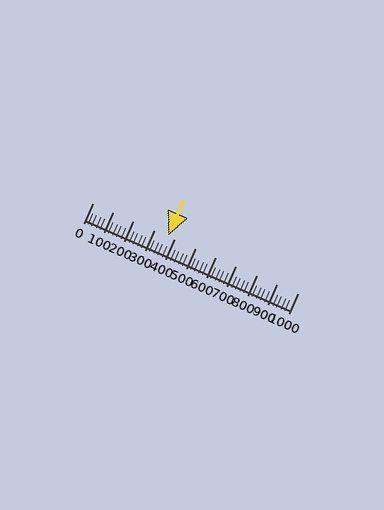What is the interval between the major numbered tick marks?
The major tick marks are spaced 100 units apart.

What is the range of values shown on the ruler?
The ruler shows values from 0 to 1000.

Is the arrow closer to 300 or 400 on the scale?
The arrow is closer to 400.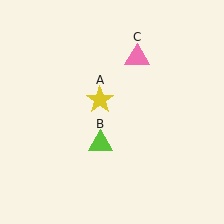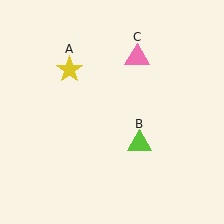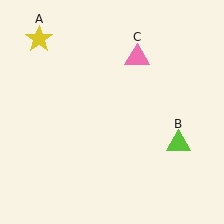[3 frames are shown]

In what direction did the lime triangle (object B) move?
The lime triangle (object B) moved right.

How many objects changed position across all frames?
2 objects changed position: yellow star (object A), lime triangle (object B).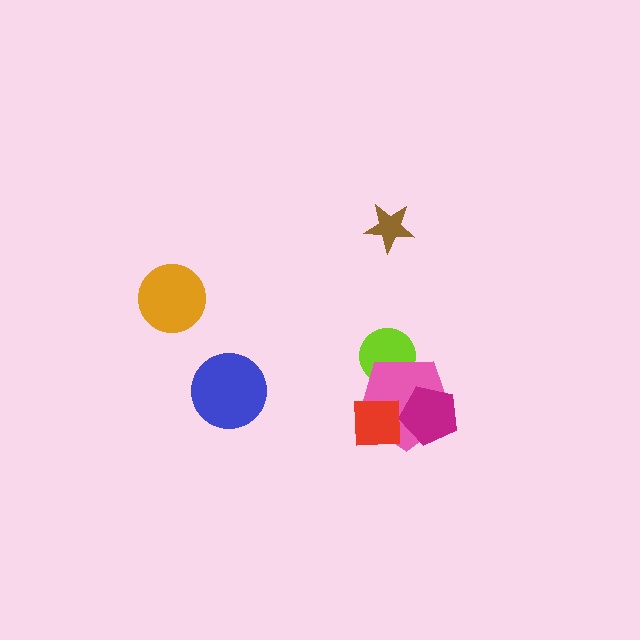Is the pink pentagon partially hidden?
Yes, it is partially covered by another shape.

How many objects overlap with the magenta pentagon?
2 objects overlap with the magenta pentagon.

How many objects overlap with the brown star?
0 objects overlap with the brown star.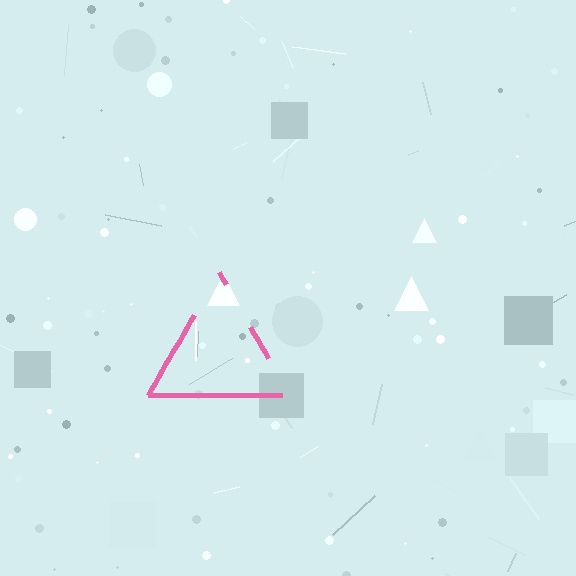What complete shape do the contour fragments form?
The contour fragments form a triangle.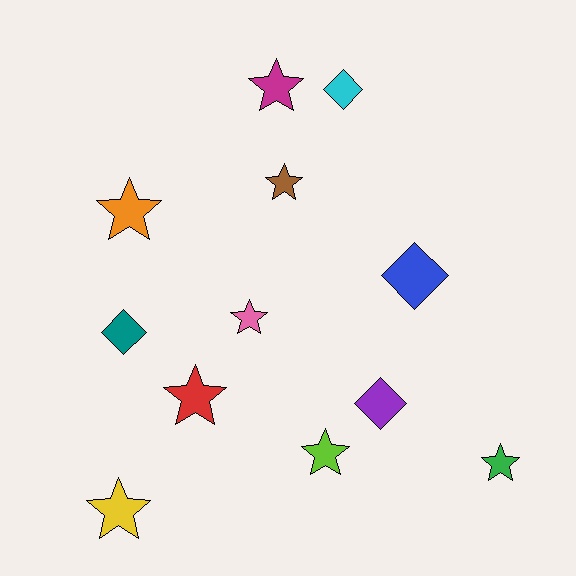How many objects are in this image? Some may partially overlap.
There are 12 objects.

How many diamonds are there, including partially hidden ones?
There are 4 diamonds.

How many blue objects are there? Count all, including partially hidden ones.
There is 1 blue object.